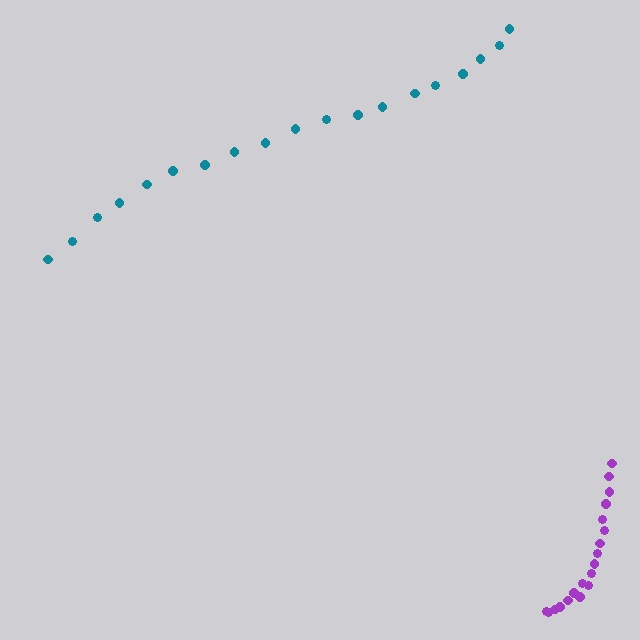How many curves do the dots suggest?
There are 2 distinct paths.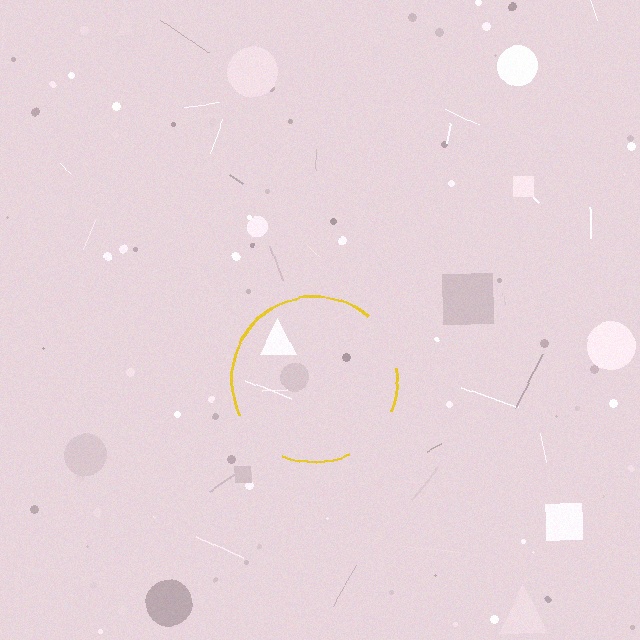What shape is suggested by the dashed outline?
The dashed outline suggests a circle.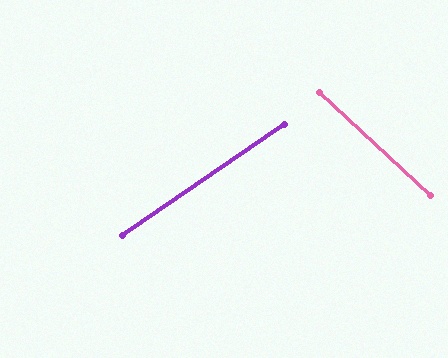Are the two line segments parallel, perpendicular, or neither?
Neither parallel nor perpendicular — they differ by about 77°.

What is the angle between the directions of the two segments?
Approximately 77 degrees.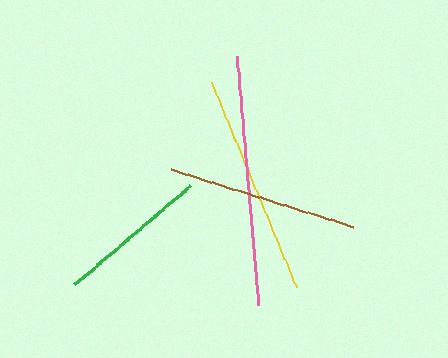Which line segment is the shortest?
The green line is the shortest at approximately 152 pixels.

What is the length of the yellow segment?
The yellow segment is approximately 222 pixels long.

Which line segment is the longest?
The pink line is the longest at approximately 250 pixels.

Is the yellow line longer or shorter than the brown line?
The yellow line is longer than the brown line.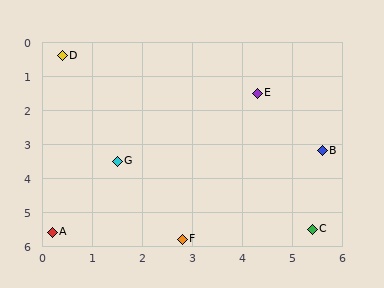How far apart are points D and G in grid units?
Points D and G are about 3.3 grid units apart.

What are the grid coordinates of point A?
Point A is at approximately (0.2, 5.6).